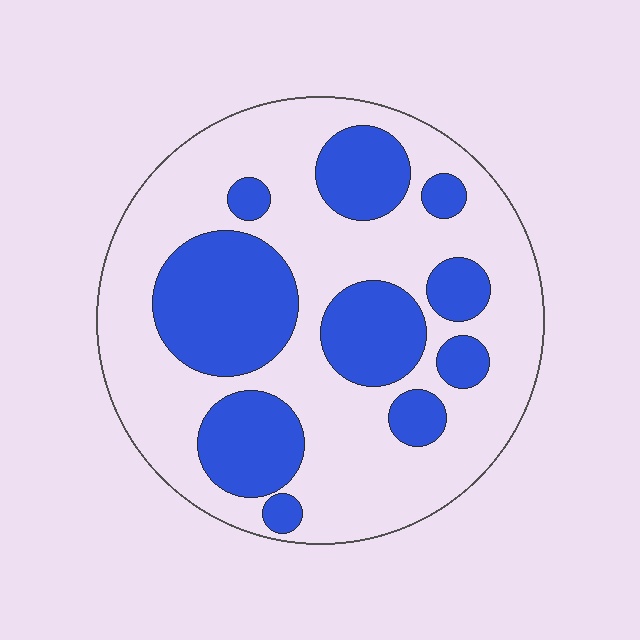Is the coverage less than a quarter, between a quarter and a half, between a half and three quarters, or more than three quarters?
Between a quarter and a half.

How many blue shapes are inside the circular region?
10.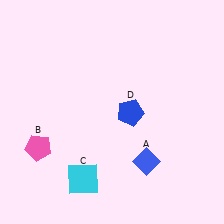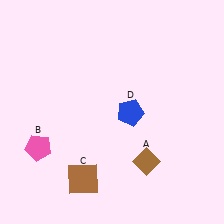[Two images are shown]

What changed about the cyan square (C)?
In Image 1, C is cyan. In Image 2, it changed to brown.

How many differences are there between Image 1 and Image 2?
There are 2 differences between the two images.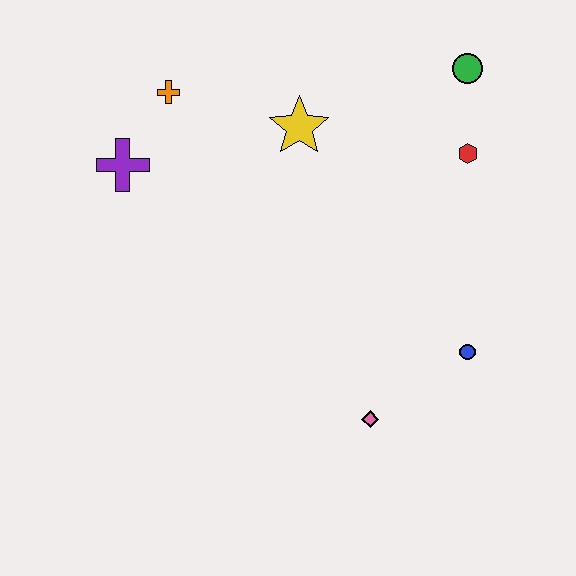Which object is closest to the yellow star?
The orange cross is closest to the yellow star.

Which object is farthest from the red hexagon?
The purple cross is farthest from the red hexagon.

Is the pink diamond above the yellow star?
No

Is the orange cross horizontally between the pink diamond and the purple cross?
Yes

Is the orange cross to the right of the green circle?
No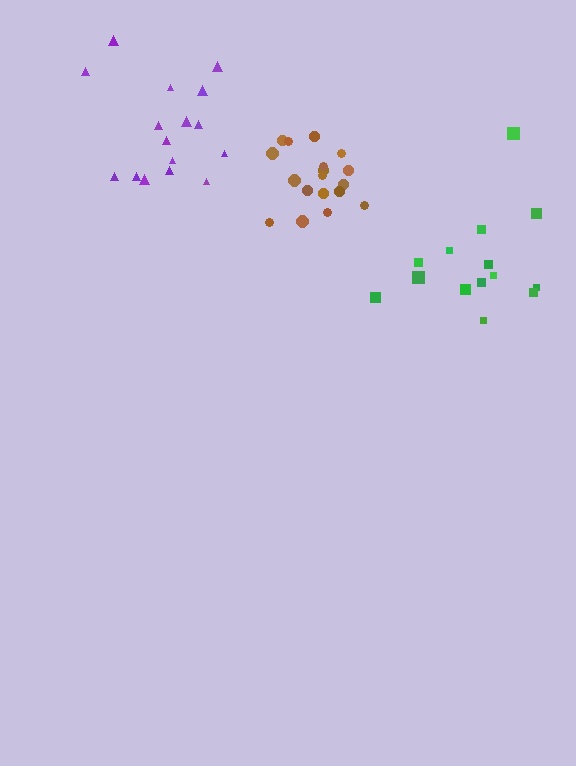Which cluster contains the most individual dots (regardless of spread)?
Brown (18).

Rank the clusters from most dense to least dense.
brown, purple, green.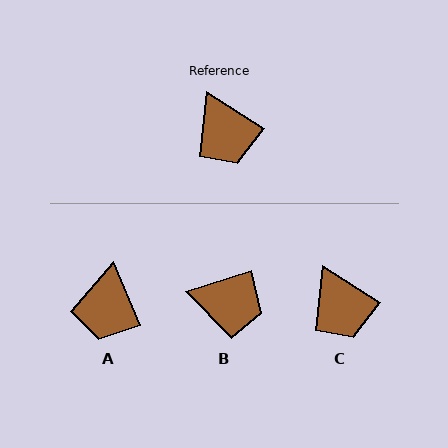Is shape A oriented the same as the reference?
No, it is off by about 35 degrees.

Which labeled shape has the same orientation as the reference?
C.